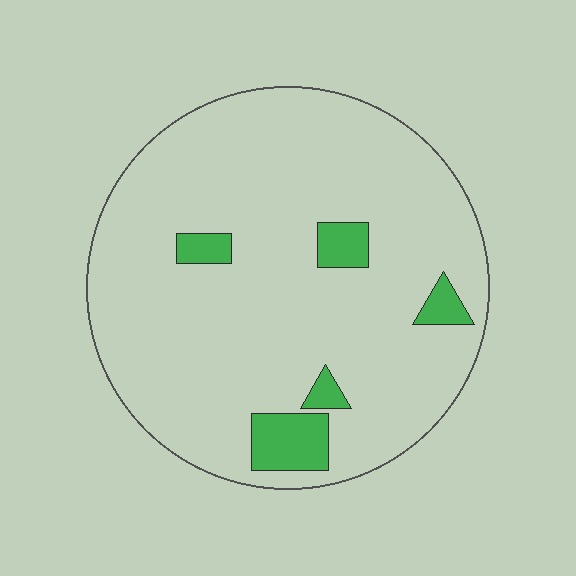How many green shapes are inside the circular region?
5.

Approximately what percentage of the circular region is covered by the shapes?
Approximately 10%.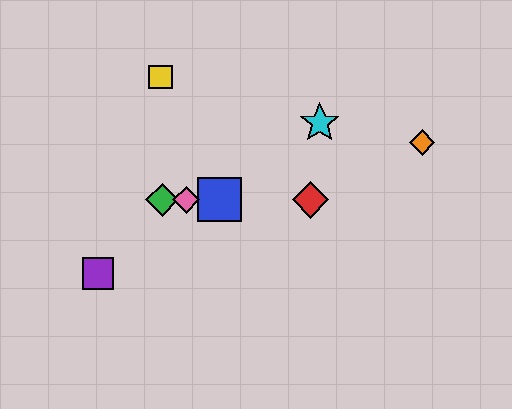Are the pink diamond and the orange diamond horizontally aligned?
No, the pink diamond is at y≈200 and the orange diamond is at y≈142.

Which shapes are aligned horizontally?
The red diamond, the blue square, the green diamond, the pink diamond are aligned horizontally.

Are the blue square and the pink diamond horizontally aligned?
Yes, both are at y≈200.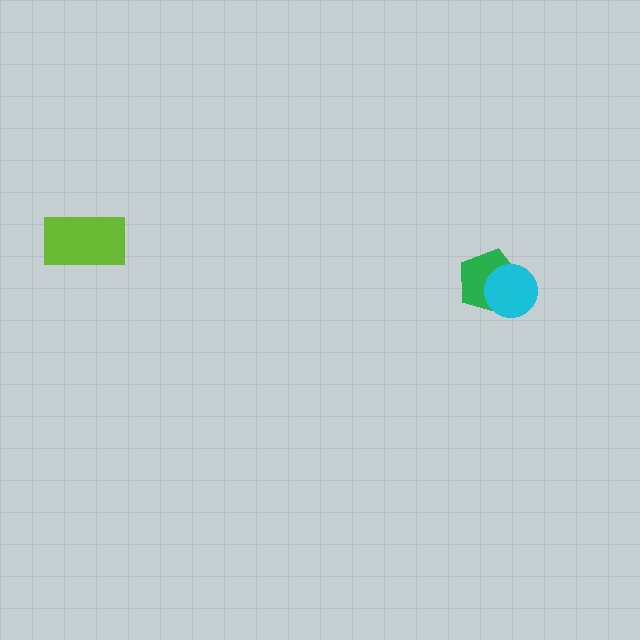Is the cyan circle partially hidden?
No, no other shape covers it.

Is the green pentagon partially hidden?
Yes, it is partially covered by another shape.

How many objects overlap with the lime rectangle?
0 objects overlap with the lime rectangle.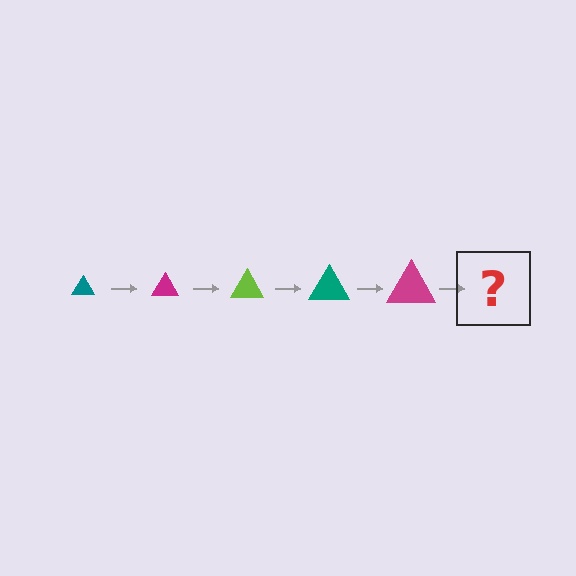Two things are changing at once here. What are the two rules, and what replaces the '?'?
The two rules are that the triangle grows larger each step and the color cycles through teal, magenta, and lime. The '?' should be a lime triangle, larger than the previous one.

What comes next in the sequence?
The next element should be a lime triangle, larger than the previous one.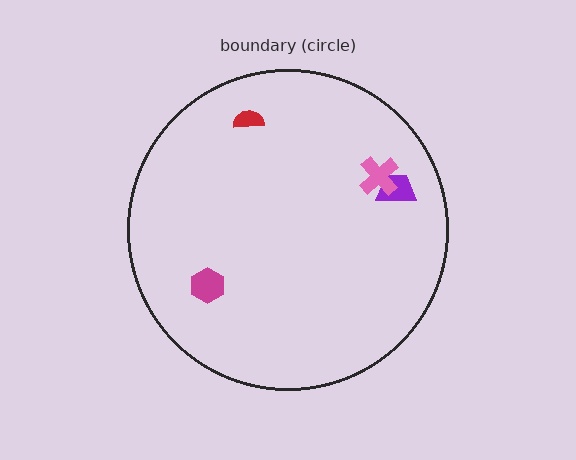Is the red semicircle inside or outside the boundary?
Inside.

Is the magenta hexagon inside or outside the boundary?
Inside.